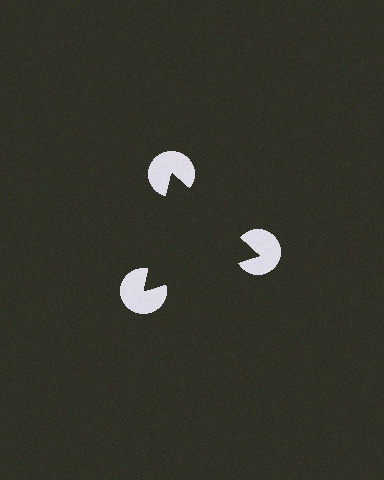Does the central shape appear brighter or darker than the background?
It typically appears slightly darker than the background, even though no actual brightness change is drawn.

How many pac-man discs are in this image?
There are 3 — one at each vertex of the illusory triangle.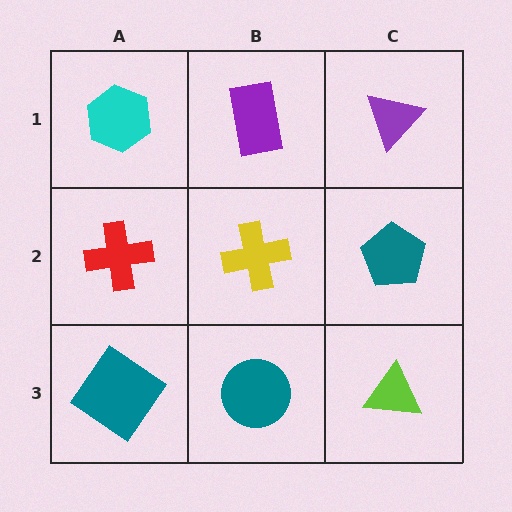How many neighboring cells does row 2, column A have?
3.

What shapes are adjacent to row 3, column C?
A teal pentagon (row 2, column C), a teal circle (row 3, column B).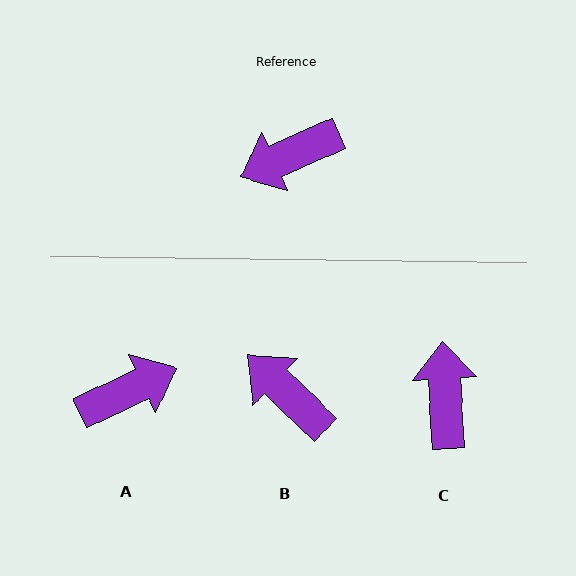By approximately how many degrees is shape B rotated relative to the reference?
Approximately 68 degrees clockwise.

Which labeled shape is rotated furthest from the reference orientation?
A, about 179 degrees away.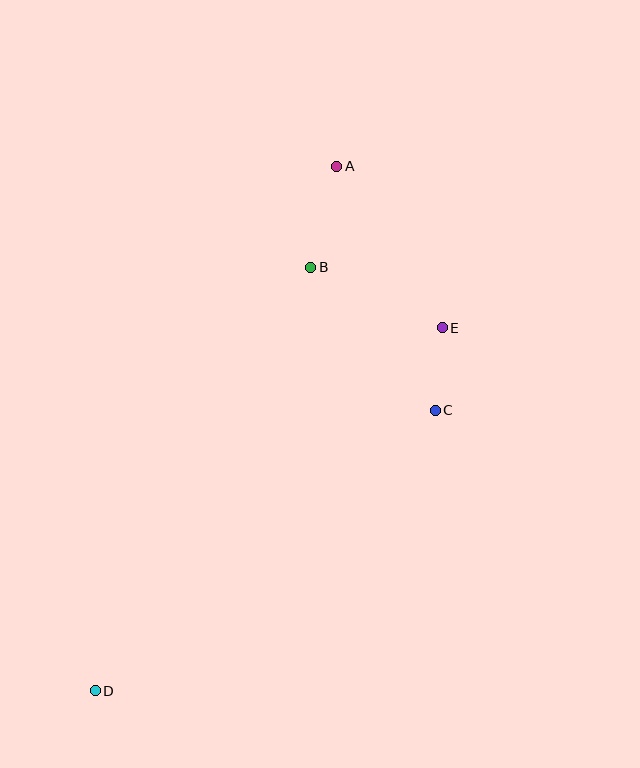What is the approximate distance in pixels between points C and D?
The distance between C and D is approximately 441 pixels.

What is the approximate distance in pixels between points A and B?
The distance between A and B is approximately 105 pixels.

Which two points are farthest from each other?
Points A and D are farthest from each other.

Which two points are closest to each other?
Points C and E are closest to each other.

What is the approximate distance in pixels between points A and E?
The distance between A and E is approximately 193 pixels.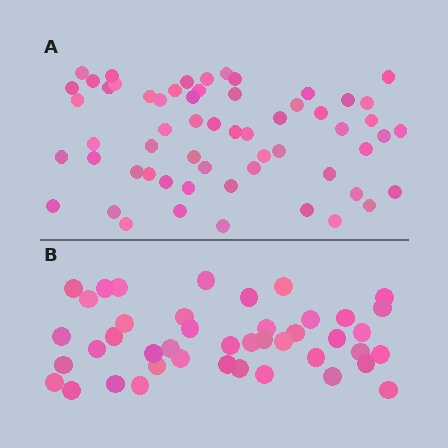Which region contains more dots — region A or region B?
Region A (the top region) has more dots.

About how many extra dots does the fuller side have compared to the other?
Region A has approximately 15 more dots than region B.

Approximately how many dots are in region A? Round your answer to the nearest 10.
About 60 dots. (The exact count is 59, which rounds to 60.)